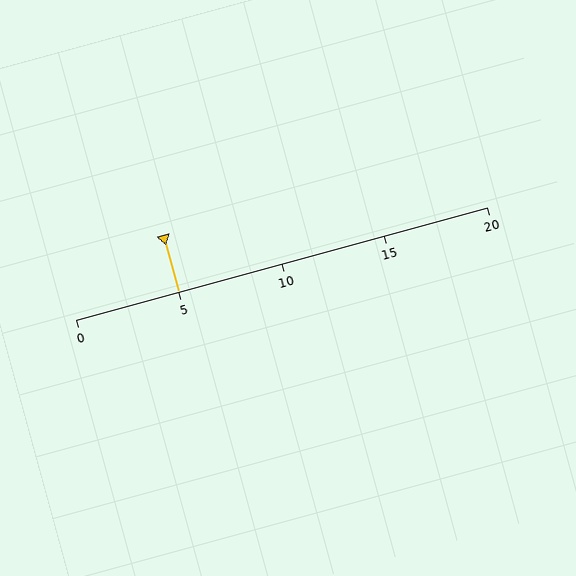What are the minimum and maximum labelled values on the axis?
The axis runs from 0 to 20.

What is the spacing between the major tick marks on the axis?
The major ticks are spaced 5 apart.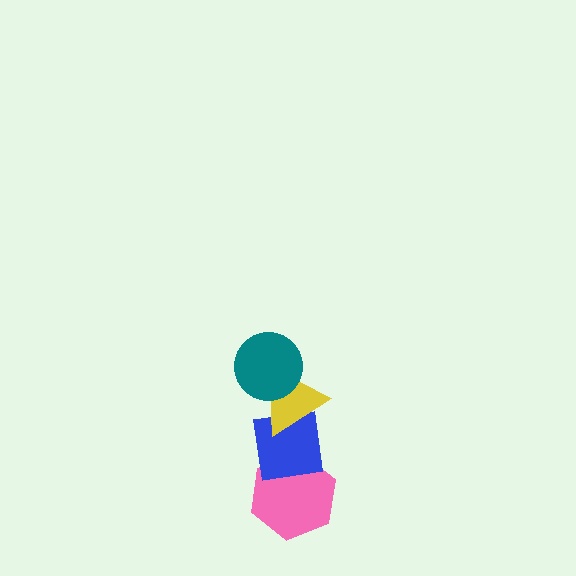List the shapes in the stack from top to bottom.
From top to bottom: the teal circle, the yellow triangle, the blue square, the pink hexagon.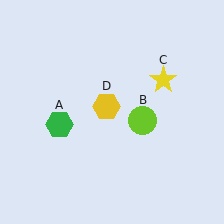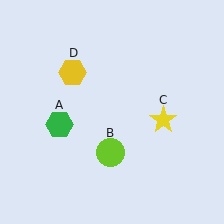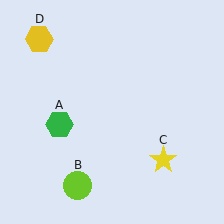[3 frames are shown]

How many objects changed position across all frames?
3 objects changed position: lime circle (object B), yellow star (object C), yellow hexagon (object D).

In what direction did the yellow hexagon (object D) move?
The yellow hexagon (object D) moved up and to the left.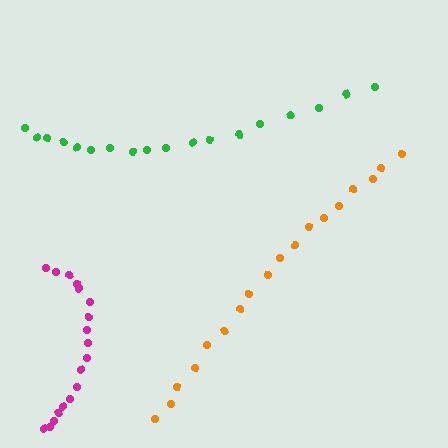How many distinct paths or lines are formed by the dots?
There are 3 distinct paths.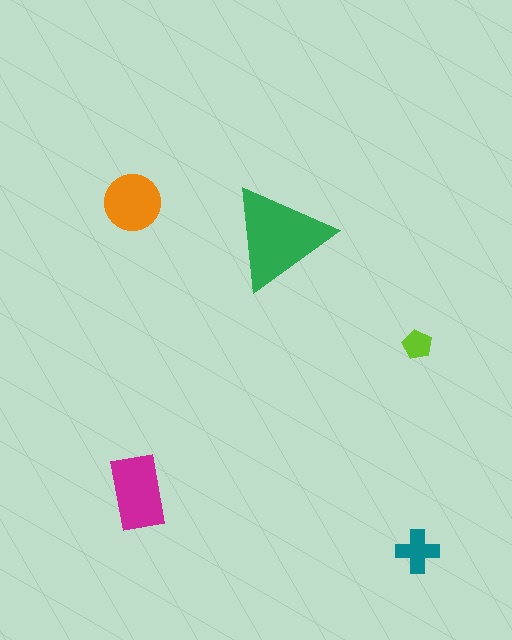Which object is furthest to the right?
The teal cross is rightmost.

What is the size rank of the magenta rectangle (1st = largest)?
2nd.